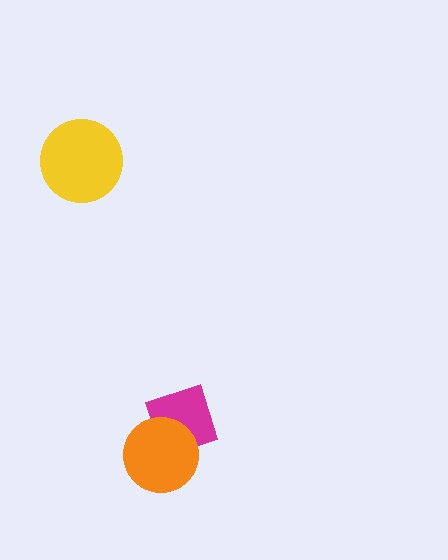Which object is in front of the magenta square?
The orange circle is in front of the magenta square.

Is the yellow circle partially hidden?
No, no other shape covers it.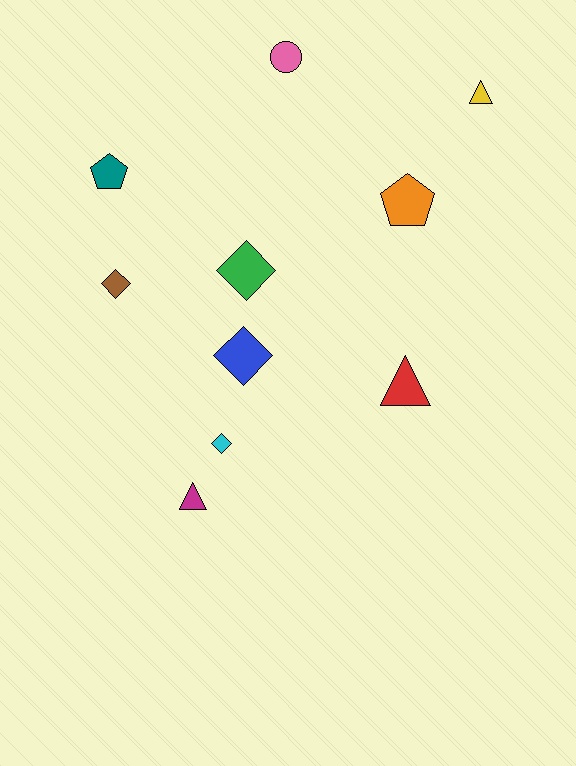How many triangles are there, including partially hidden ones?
There are 3 triangles.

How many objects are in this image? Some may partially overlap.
There are 10 objects.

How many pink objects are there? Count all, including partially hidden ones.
There is 1 pink object.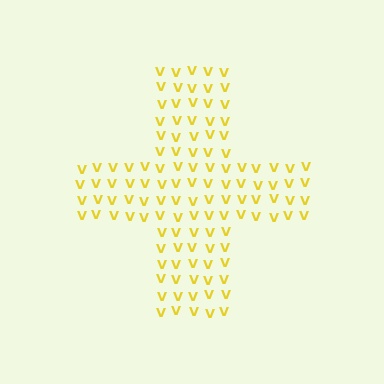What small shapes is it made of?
It is made of small letter V's.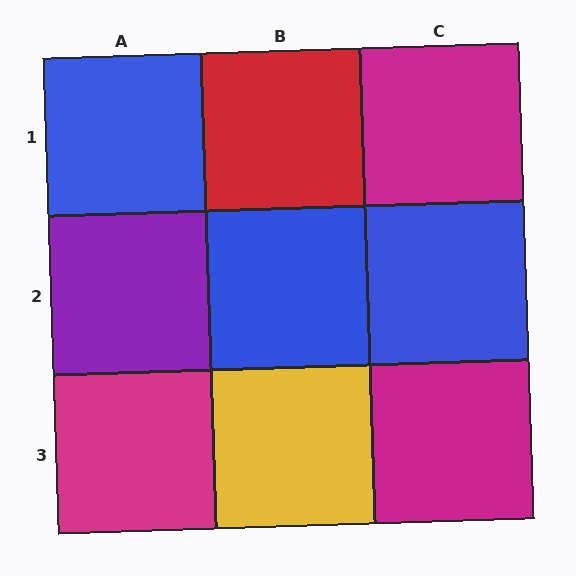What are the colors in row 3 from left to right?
Magenta, yellow, magenta.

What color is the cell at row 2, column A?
Purple.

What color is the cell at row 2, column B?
Blue.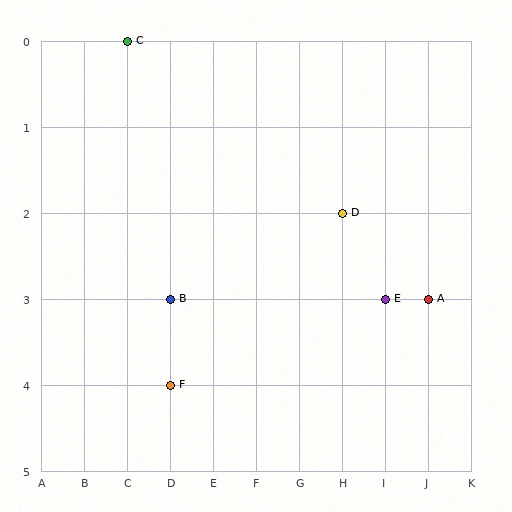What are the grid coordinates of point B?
Point B is at grid coordinates (D, 3).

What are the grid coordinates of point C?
Point C is at grid coordinates (C, 0).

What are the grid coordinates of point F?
Point F is at grid coordinates (D, 4).